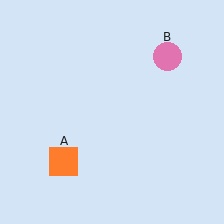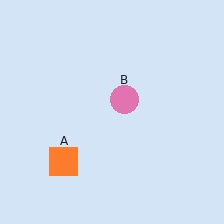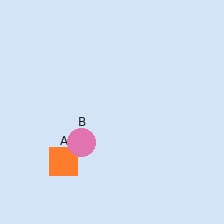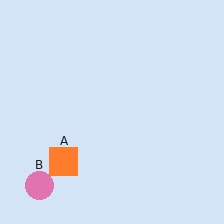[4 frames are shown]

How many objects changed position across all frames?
1 object changed position: pink circle (object B).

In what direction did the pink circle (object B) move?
The pink circle (object B) moved down and to the left.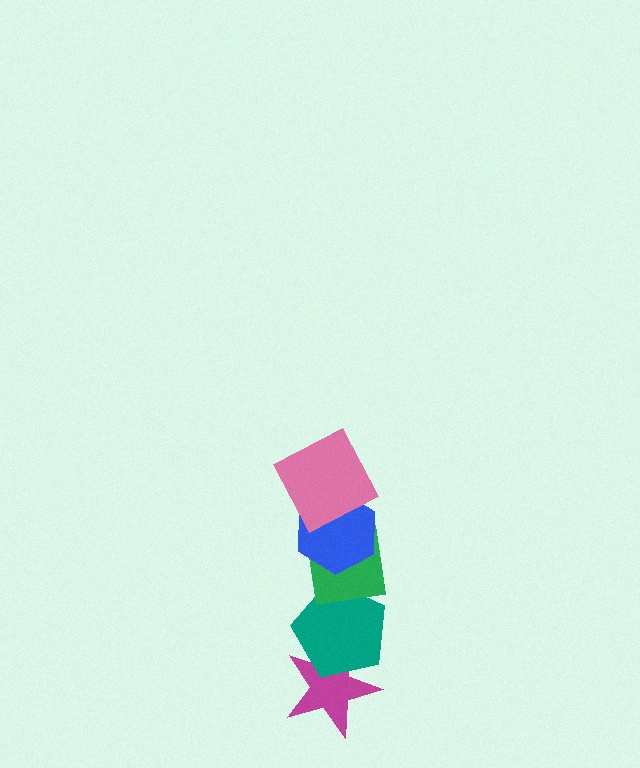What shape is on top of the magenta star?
The teal pentagon is on top of the magenta star.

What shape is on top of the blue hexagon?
The pink square is on top of the blue hexagon.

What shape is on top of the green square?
The blue hexagon is on top of the green square.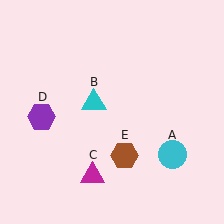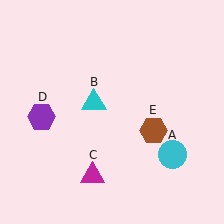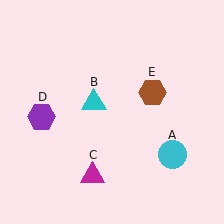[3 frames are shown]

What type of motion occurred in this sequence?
The brown hexagon (object E) rotated counterclockwise around the center of the scene.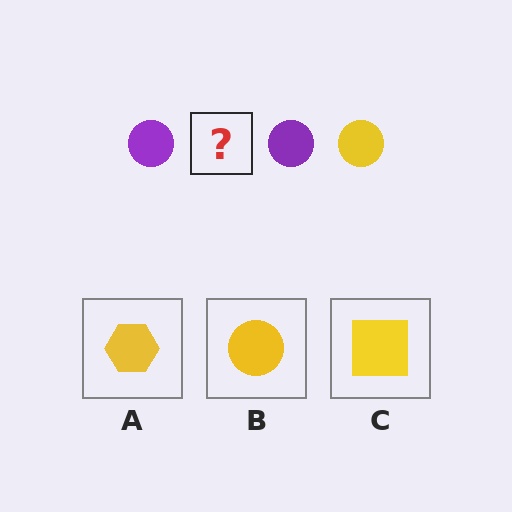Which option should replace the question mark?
Option B.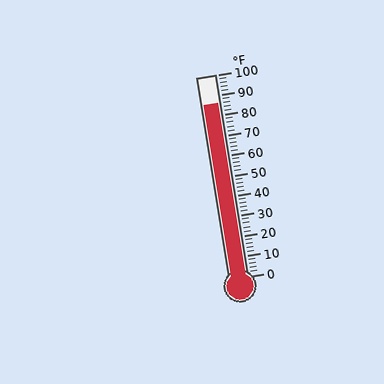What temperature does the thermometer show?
The thermometer shows approximately 86°F.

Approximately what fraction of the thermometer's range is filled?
The thermometer is filled to approximately 85% of its range.